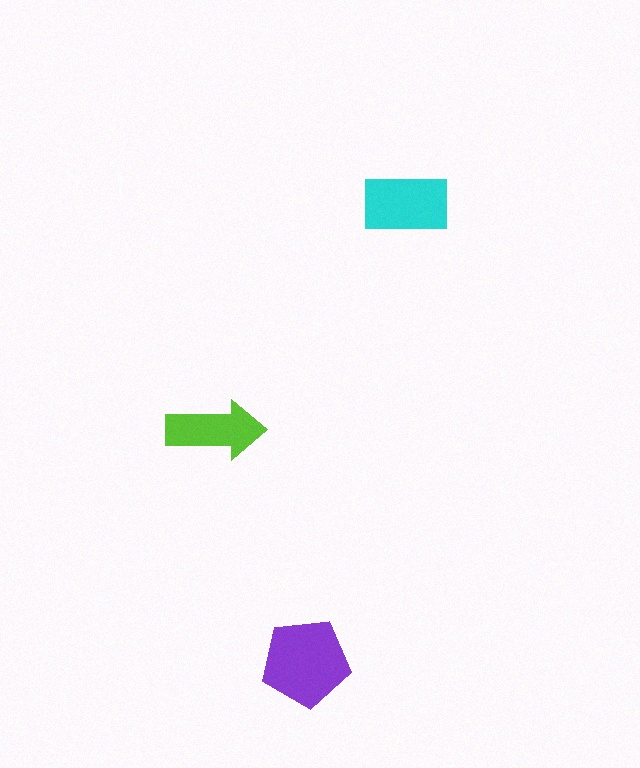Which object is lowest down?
The purple pentagon is bottommost.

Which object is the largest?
The purple pentagon.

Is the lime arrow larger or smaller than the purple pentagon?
Smaller.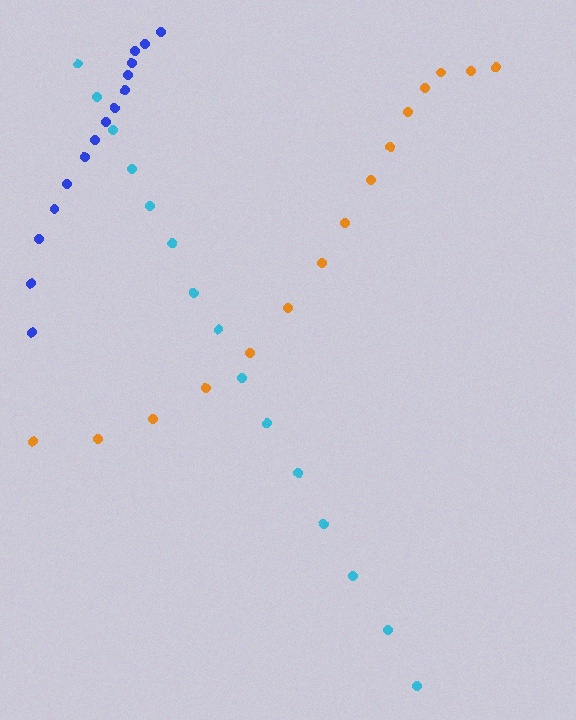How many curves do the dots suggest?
There are 3 distinct paths.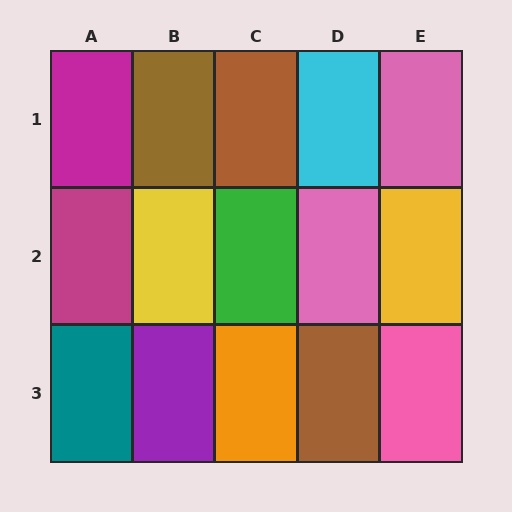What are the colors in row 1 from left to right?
Magenta, brown, brown, cyan, pink.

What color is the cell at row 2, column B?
Yellow.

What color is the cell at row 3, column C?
Orange.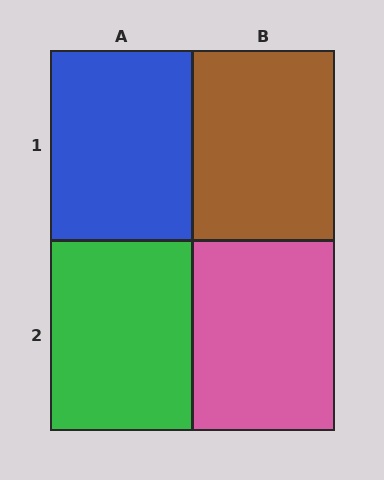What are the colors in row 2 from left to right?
Green, pink.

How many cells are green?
1 cell is green.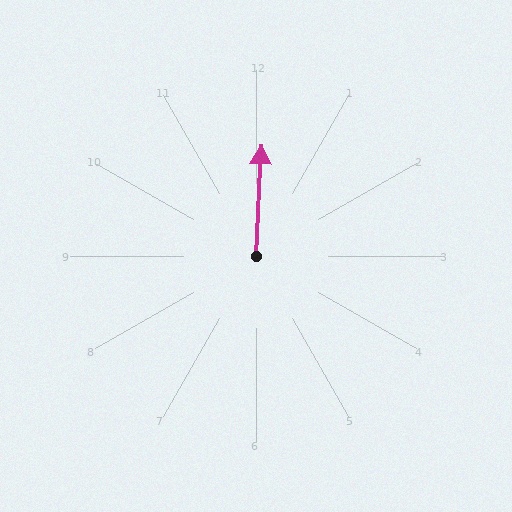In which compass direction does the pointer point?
North.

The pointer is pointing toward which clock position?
Roughly 12 o'clock.